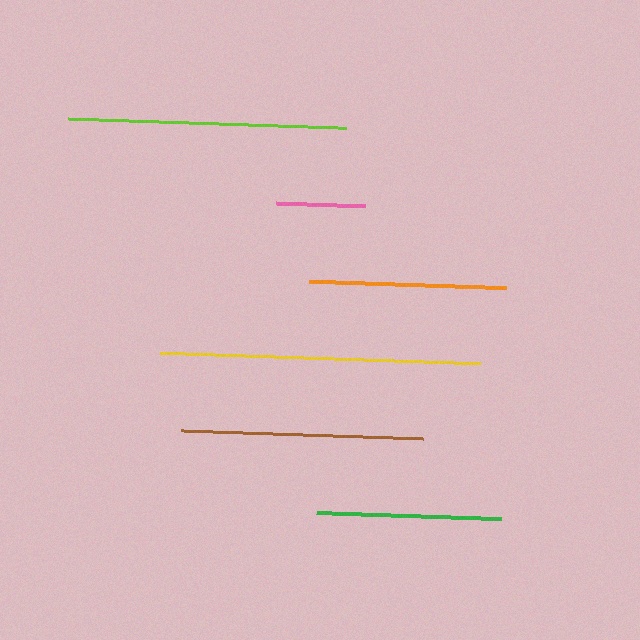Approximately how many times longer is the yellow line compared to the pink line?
The yellow line is approximately 3.6 times the length of the pink line.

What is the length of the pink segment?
The pink segment is approximately 89 pixels long.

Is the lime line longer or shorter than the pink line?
The lime line is longer than the pink line.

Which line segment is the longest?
The yellow line is the longest at approximately 319 pixels.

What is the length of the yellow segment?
The yellow segment is approximately 319 pixels long.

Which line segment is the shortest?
The pink line is the shortest at approximately 89 pixels.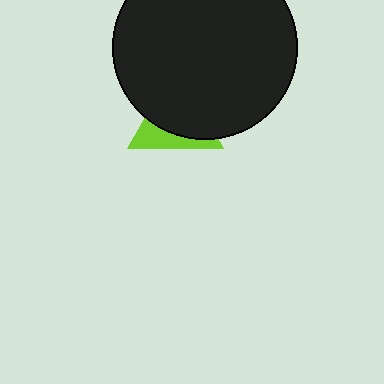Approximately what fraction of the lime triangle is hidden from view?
Roughly 65% of the lime triangle is hidden behind the black circle.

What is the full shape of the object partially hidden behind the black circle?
The partially hidden object is a lime triangle.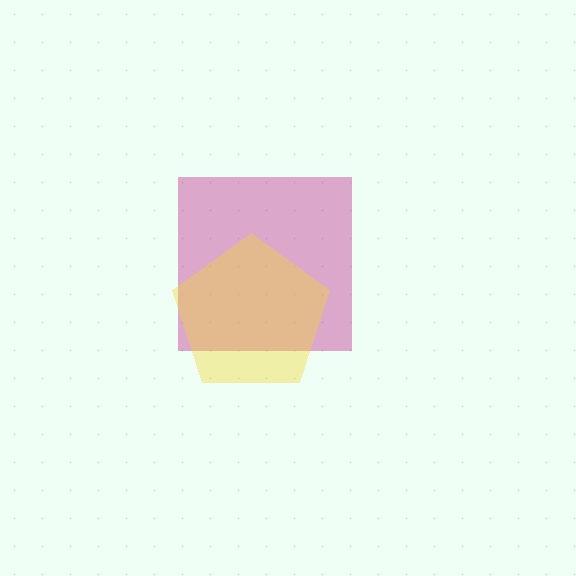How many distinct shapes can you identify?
There are 2 distinct shapes: a magenta square, a yellow pentagon.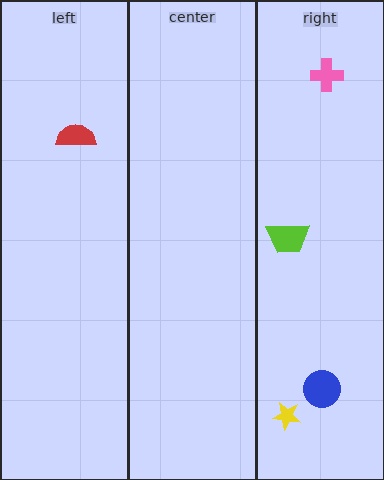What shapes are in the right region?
The lime trapezoid, the pink cross, the blue circle, the yellow star.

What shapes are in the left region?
The red semicircle.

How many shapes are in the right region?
4.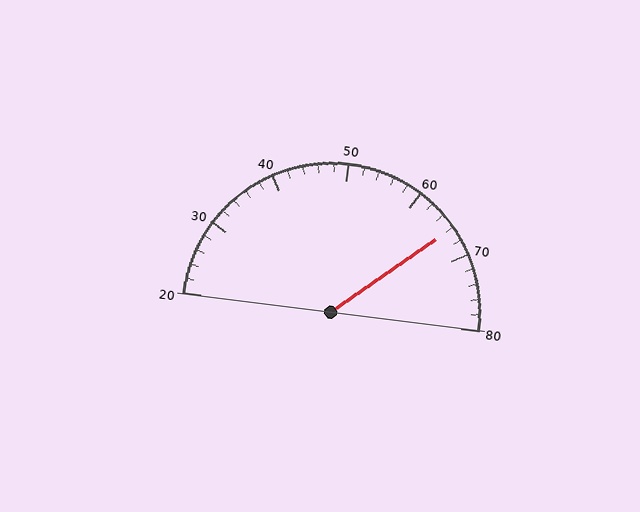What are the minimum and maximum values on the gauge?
The gauge ranges from 20 to 80.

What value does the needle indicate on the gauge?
The needle indicates approximately 66.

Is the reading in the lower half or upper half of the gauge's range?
The reading is in the upper half of the range (20 to 80).